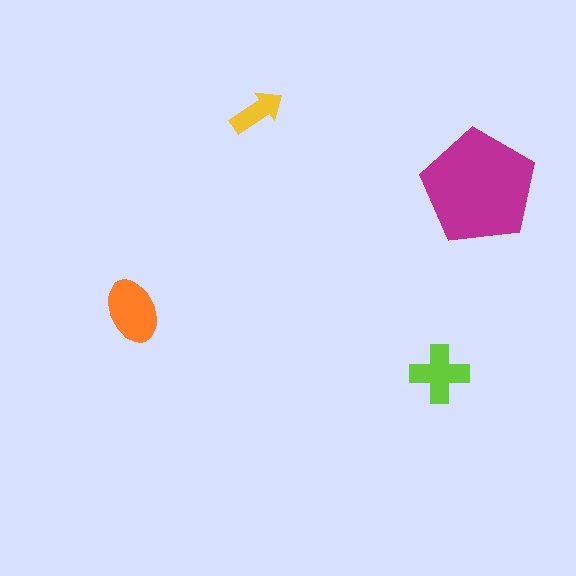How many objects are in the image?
There are 4 objects in the image.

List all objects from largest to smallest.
The magenta pentagon, the orange ellipse, the lime cross, the yellow arrow.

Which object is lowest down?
The lime cross is bottommost.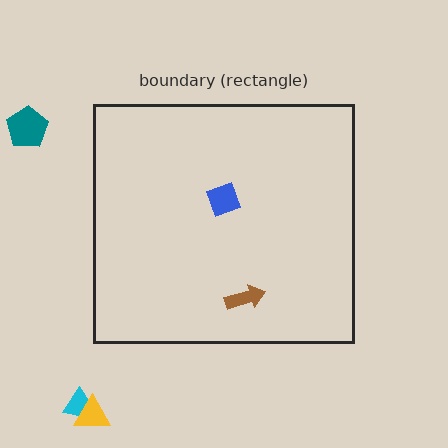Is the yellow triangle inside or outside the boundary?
Outside.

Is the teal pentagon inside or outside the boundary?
Outside.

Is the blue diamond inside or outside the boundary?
Inside.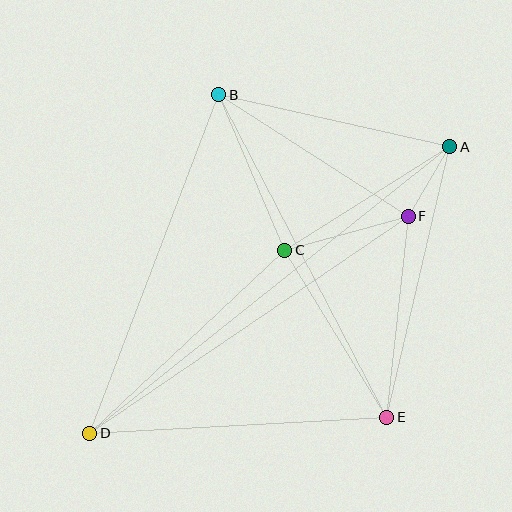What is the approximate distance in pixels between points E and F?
The distance between E and F is approximately 202 pixels.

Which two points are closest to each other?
Points A and F are closest to each other.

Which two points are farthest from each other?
Points A and D are farthest from each other.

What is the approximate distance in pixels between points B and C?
The distance between B and C is approximately 169 pixels.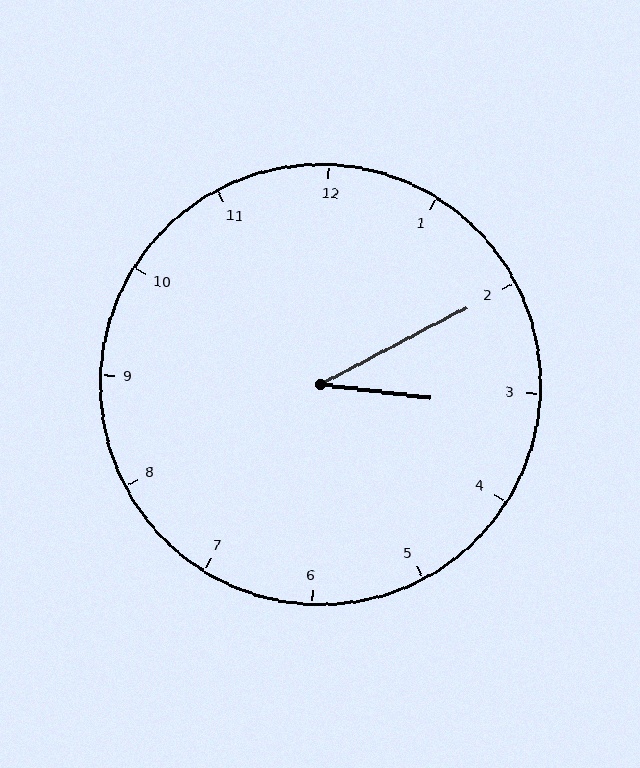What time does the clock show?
3:10.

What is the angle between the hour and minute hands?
Approximately 35 degrees.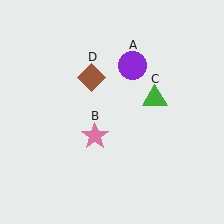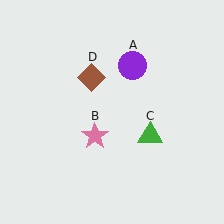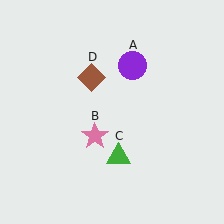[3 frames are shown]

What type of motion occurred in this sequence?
The green triangle (object C) rotated clockwise around the center of the scene.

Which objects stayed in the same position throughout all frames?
Purple circle (object A) and pink star (object B) and brown diamond (object D) remained stationary.